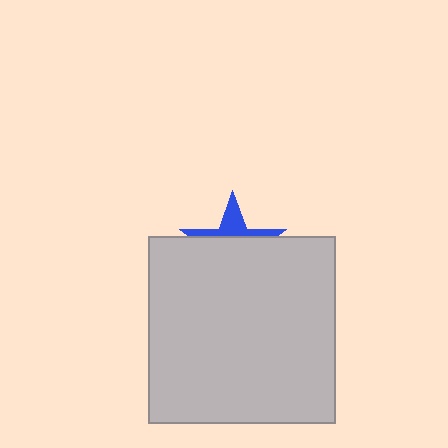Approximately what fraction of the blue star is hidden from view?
Roughly 69% of the blue star is hidden behind the light gray square.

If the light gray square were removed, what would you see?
You would see the complete blue star.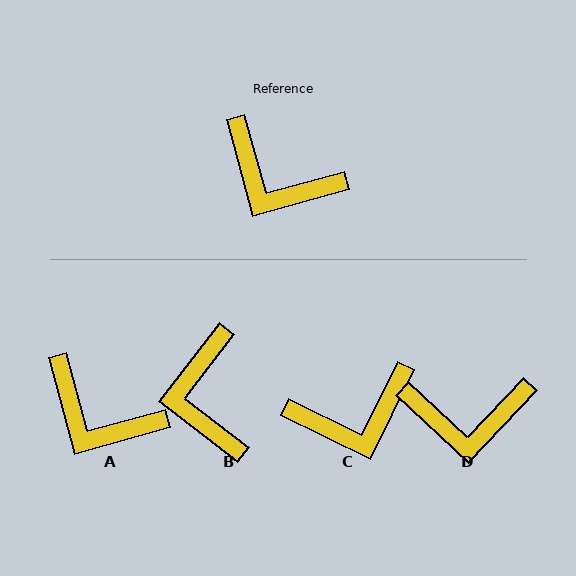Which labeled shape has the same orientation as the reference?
A.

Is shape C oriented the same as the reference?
No, it is off by about 49 degrees.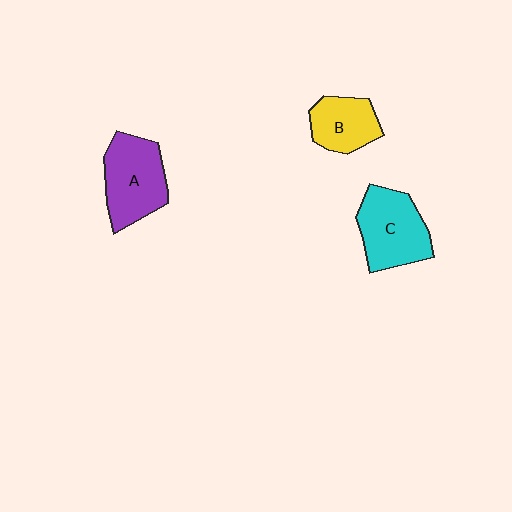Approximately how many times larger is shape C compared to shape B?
Approximately 1.4 times.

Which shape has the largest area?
Shape A (purple).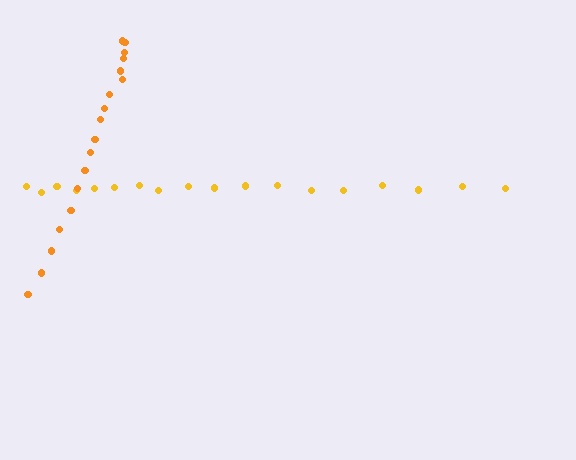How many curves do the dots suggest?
There are 2 distinct paths.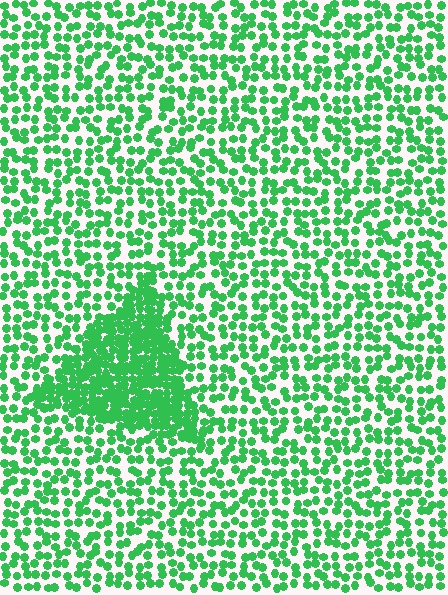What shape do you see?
I see a triangle.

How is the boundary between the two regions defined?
The boundary is defined by a change in element density (approximately 2.3x ratio). All elements are the same color, size, and shape.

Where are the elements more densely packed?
The elements are more densely packed inside the triangle boundary.